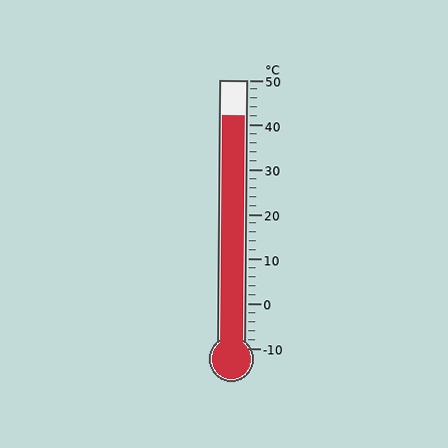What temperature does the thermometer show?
The thermometer shows approximately 42°C.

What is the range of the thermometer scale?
The thermometer scale ranges from -10°C to 50°C.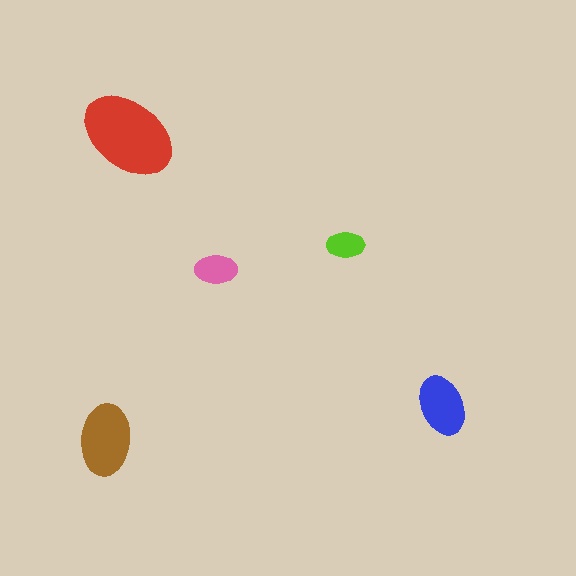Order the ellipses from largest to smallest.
the red one, the brown one, the blue one, the pink one, the lime one.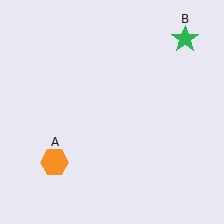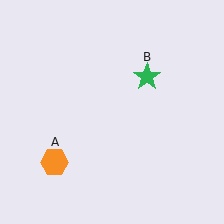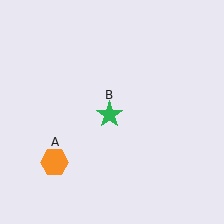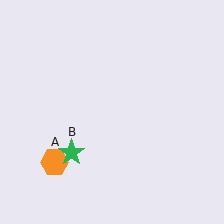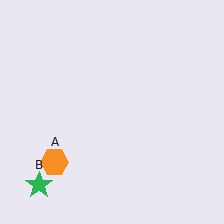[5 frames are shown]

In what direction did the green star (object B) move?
The green star (object B) moved down and to the left.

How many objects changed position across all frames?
1 object changed position: green star (object B).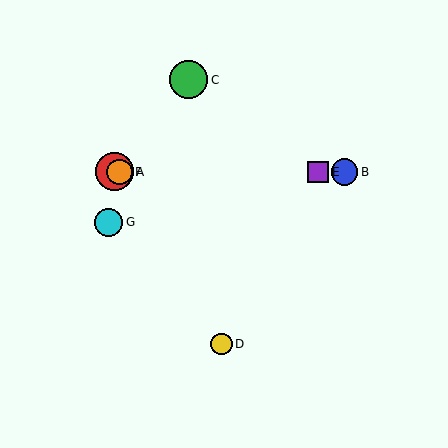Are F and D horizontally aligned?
No, F is at y≈172 and D is at y≈344.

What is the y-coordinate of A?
Object A is at y≈172.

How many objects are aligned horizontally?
4 objects (A, B, E, F) are aligned horizontally.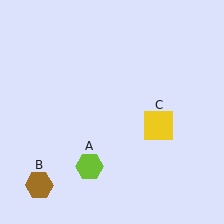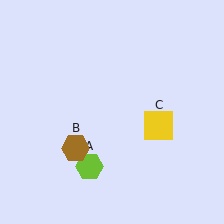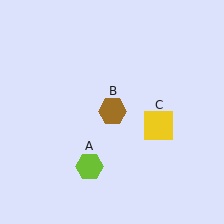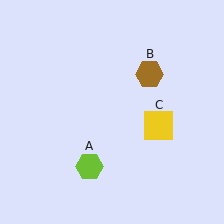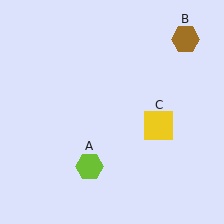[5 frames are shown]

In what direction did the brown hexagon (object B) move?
The brown hexagon (object B) moved up and to the right.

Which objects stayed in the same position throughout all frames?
Lime hexagon (object A) and yellow square (object C) remained stationary.